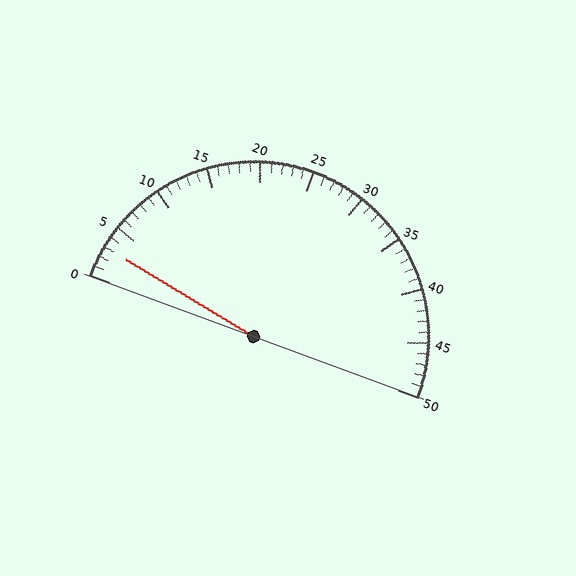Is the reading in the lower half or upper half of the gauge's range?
The reading is in the lower half of the range (0 to 50).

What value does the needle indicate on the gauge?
The needle indicates approximately 3.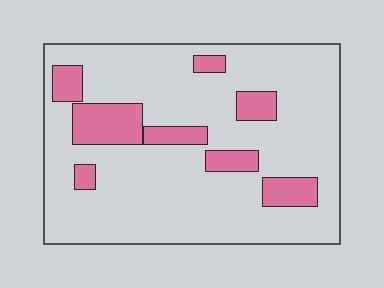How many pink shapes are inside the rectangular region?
8.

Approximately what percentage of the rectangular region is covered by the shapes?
Approximately 20%.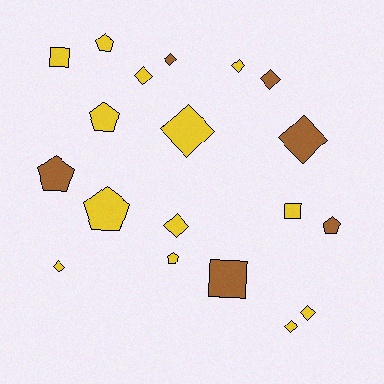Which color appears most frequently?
Yellow, with 13 objects.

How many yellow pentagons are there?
There are 4 yellow pentagons.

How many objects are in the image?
There are 19 objects.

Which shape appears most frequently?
Diamond, with 10 objects.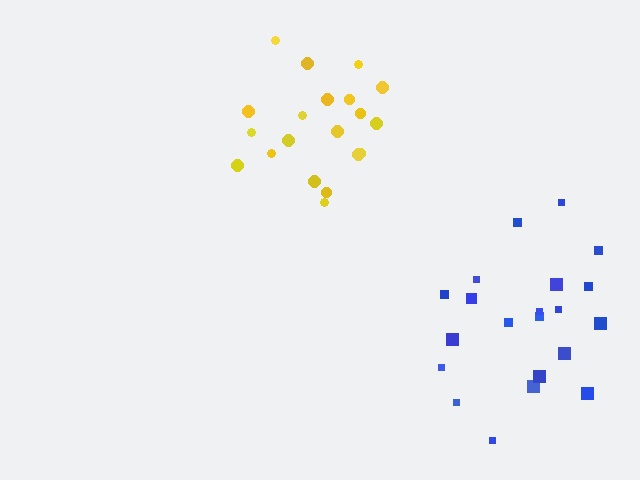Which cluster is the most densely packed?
Yellow.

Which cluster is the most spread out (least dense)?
Blue.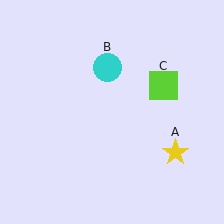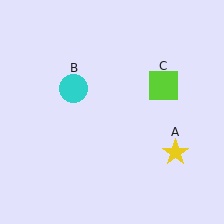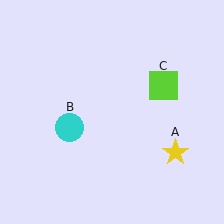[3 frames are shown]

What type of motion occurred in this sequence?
The cyan circle (object B) rotated counterclockwise around the center of the scene.